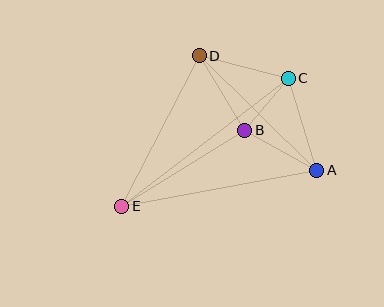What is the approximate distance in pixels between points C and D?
The distance between C and D is approximately 92 pixels.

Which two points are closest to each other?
Points B and C are closest to each other.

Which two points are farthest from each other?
Points C and E are farthest from each other.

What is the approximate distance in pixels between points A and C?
The distance between A and C is approximately 96 pixels.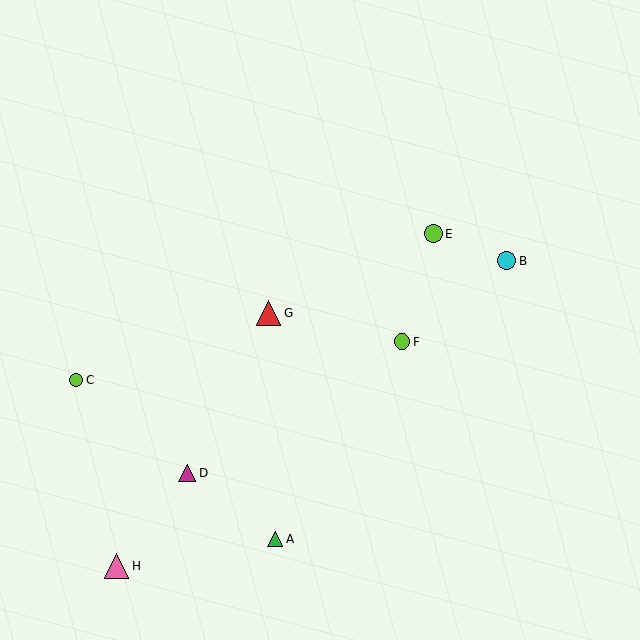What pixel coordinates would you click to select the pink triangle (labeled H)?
Click at (117, 566) to select the pink triangle H.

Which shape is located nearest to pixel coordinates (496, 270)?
The cyan circle (labeled B) at (507, 261) is nearest to that location.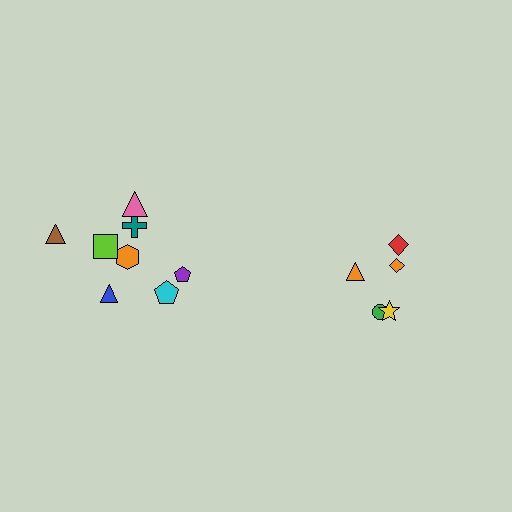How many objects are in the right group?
There are 5 objects.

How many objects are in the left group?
There are 8 objects.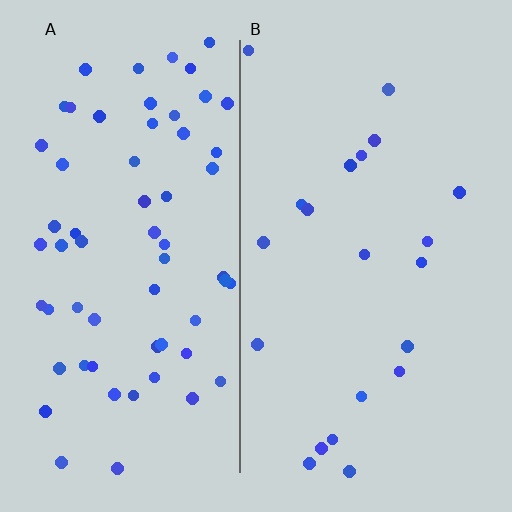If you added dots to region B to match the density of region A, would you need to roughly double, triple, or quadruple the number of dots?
Approximately triple.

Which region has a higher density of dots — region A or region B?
A (the left).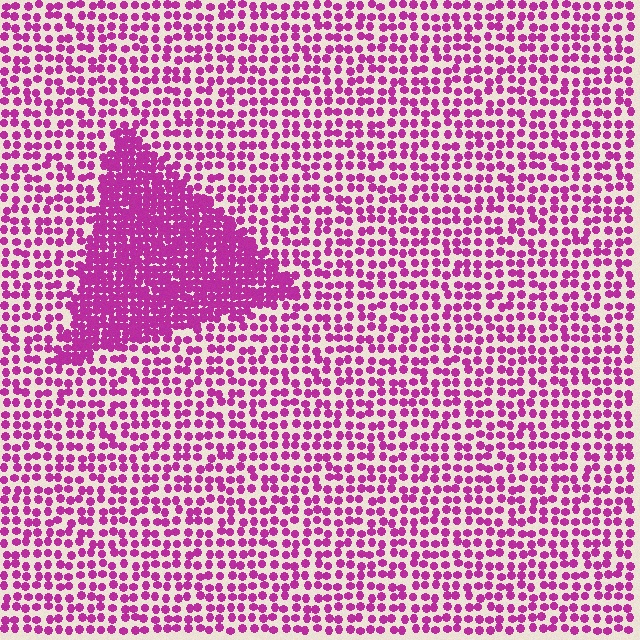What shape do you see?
I see a triangle.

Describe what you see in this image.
The image contains small magenta elements arranged at two different densities. A triangle-shaped region is visible where the elements are more densely packed than the surrounding area.